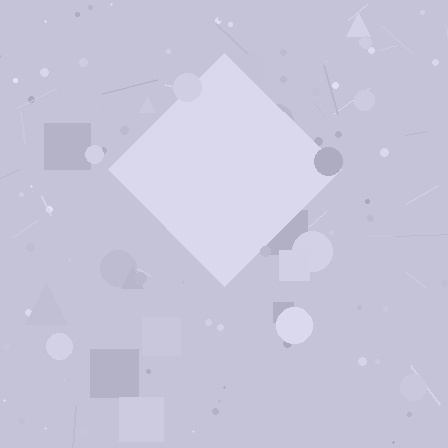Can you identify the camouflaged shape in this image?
The camouflaged shape is a diamond.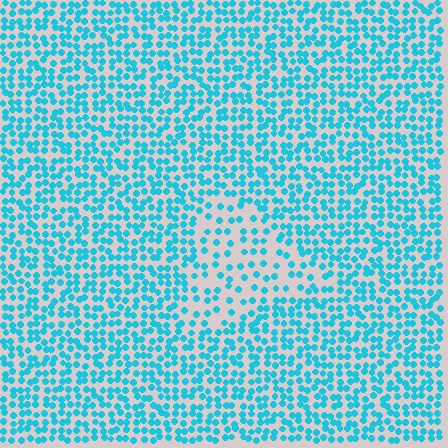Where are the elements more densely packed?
The elements are more densely packed outside the triangle boundary.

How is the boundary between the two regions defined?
The boundary is defined by a change in element density (approximately 2.1x ratio). All elements are the same color, size, and shape.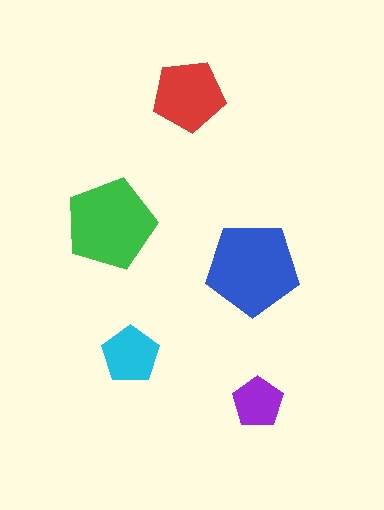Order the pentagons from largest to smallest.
the blue one, the green one, the red one, the cyan one, the purple one.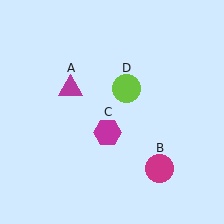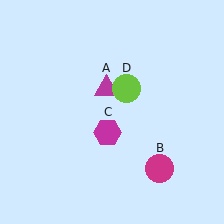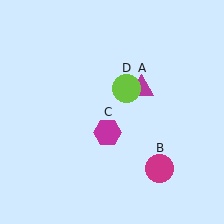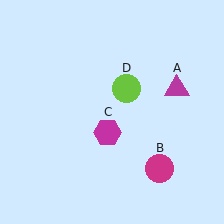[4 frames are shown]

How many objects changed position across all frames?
1 object changed position: magenta triangle (object A).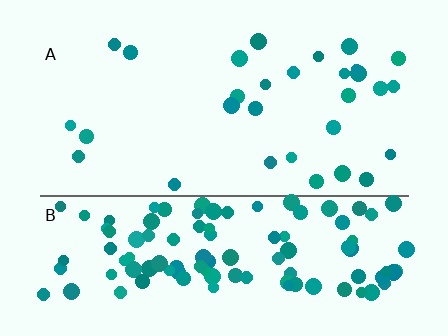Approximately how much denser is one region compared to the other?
Approximately 4.0× — region B over region A.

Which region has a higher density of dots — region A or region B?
B (the bottom).